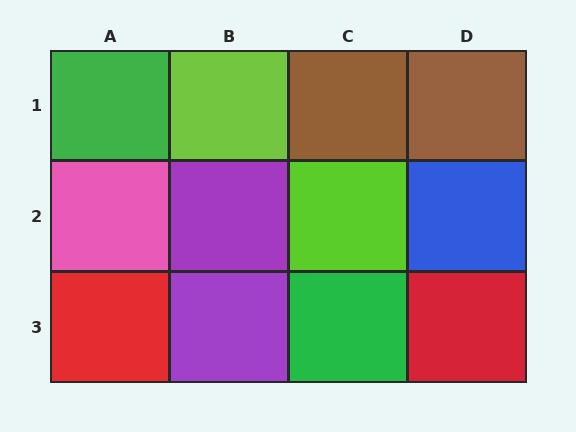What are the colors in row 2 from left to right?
Pink, purple, lime, blue.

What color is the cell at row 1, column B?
Lime.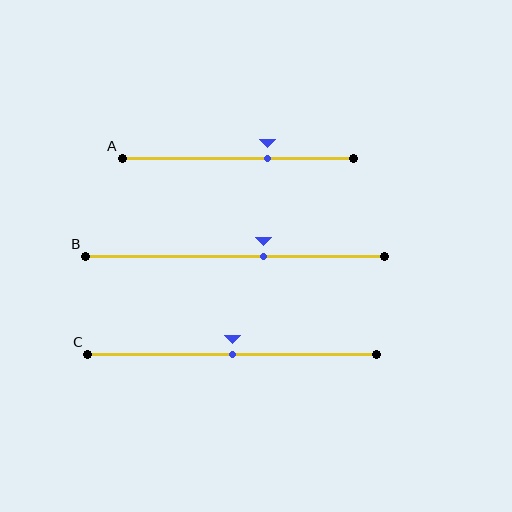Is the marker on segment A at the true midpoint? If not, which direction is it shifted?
No, the marker on segment A is shifted to the right by about 13% of the segment length.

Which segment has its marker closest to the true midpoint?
Segment C has its marker closest to the true midpoint.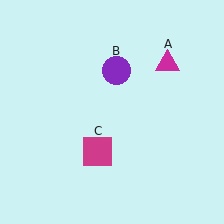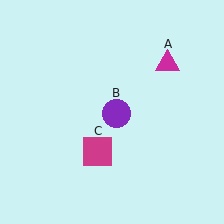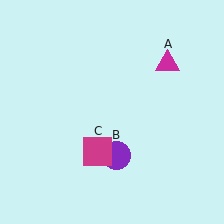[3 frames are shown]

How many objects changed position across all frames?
1 object changed position: purple circle (object B).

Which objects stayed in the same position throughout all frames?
Magenta triangle (object A) and magenta square (object C) remained stationary.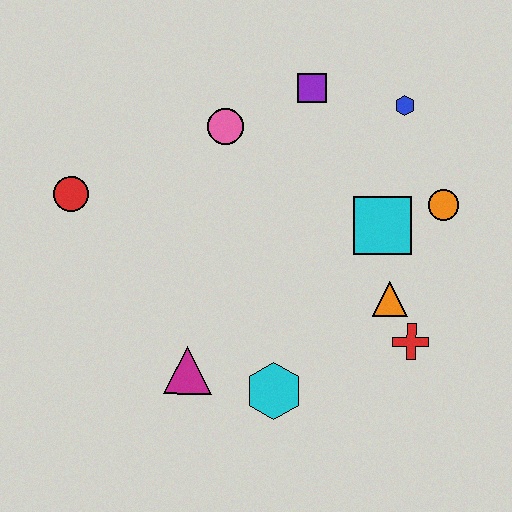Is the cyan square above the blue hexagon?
No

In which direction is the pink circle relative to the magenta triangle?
The pink circle is above the magenta triangle.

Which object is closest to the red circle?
The pink circle is closest to the red circle.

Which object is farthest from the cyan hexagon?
The blue hexagon is farthest from the cyan hexagon.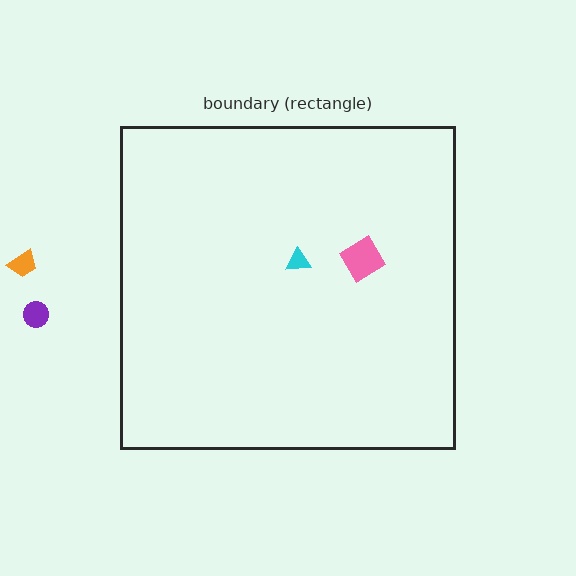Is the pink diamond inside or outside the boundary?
Inside.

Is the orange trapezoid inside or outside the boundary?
Outside.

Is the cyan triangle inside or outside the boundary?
Inside.